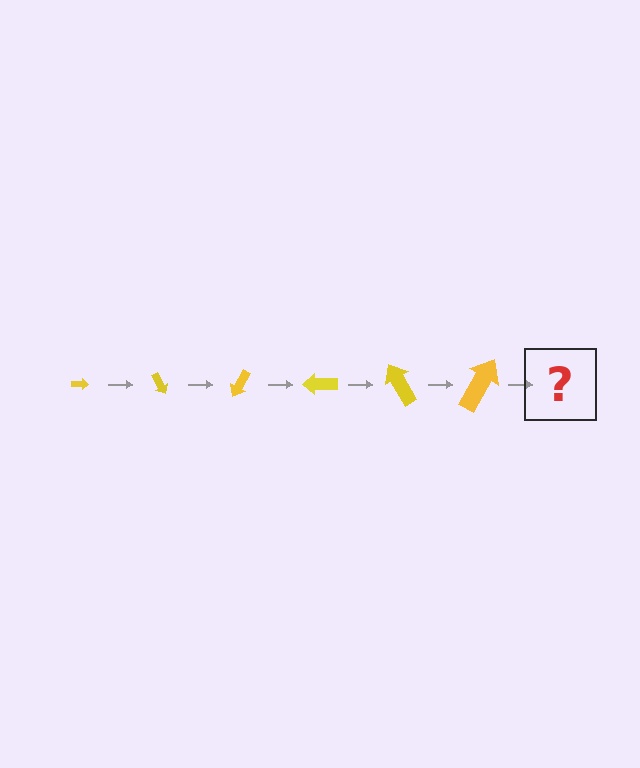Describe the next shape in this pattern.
It should be an arrow, larger than the previous one and rotated 360 degrees from the start.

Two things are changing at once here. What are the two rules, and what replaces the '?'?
The two rules are that the arrow grows larger each step and it rotates 60 degrees each step. The '?' should be an arrow, larger than the previous one and rotated 360 degrees from the start.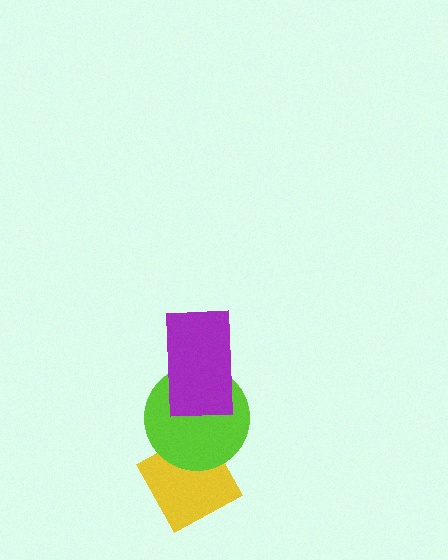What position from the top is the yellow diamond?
The yellow diamond is 3rd from the top.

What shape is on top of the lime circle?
The purple rectangle is on top of the lime circle.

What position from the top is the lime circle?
The lime circle is 2nd from the top.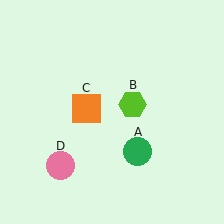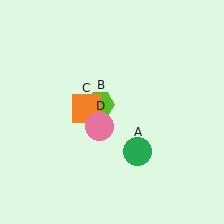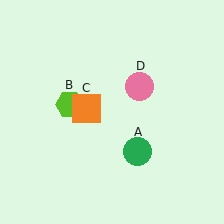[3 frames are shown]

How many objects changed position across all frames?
2 objects changed position: lime hexagon (object B), pink circle (object D).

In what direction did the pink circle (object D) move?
The pink circle (object D) moved up and to the right.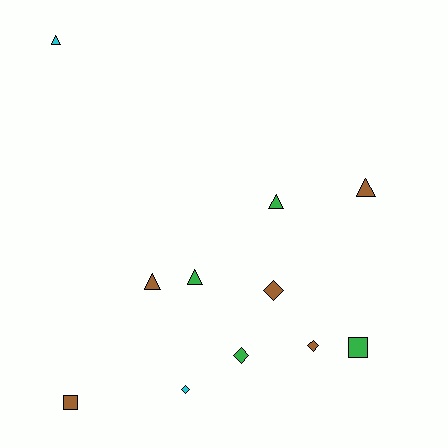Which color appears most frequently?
Brown, with 5 objects.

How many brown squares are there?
There is 1 brown square.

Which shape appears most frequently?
Triangle, with 5 objects.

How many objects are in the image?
There are 11 objects.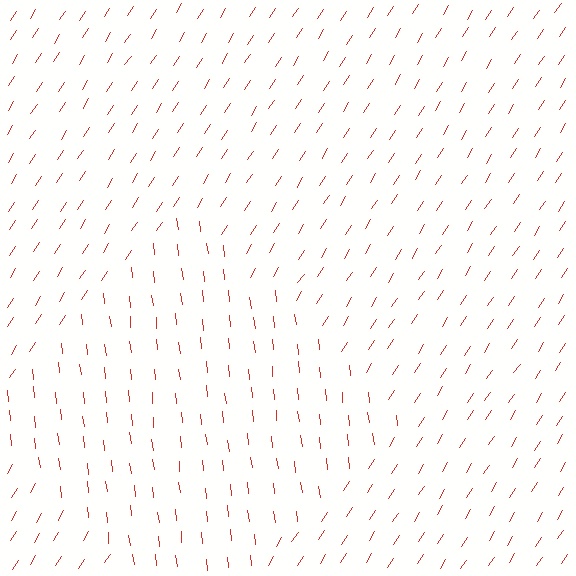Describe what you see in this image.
The image is filled with small red line segments. A diamond region in the image has lines oriented differently from the surrounding lines, creating a visible texture boundary.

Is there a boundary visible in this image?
Yes, there is a texture boundary formed by a change in line orientation.